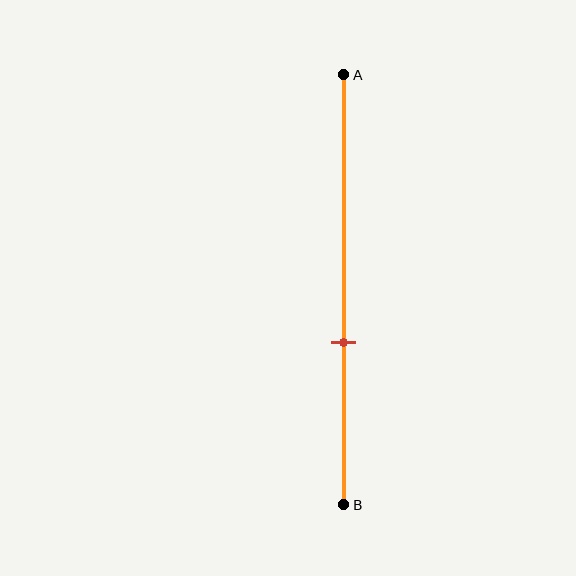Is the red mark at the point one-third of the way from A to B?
No, the mark is at about 60% from A, not at the 33% one-third point.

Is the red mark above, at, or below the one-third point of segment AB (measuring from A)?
The red mark is below the one-third point of segment AB.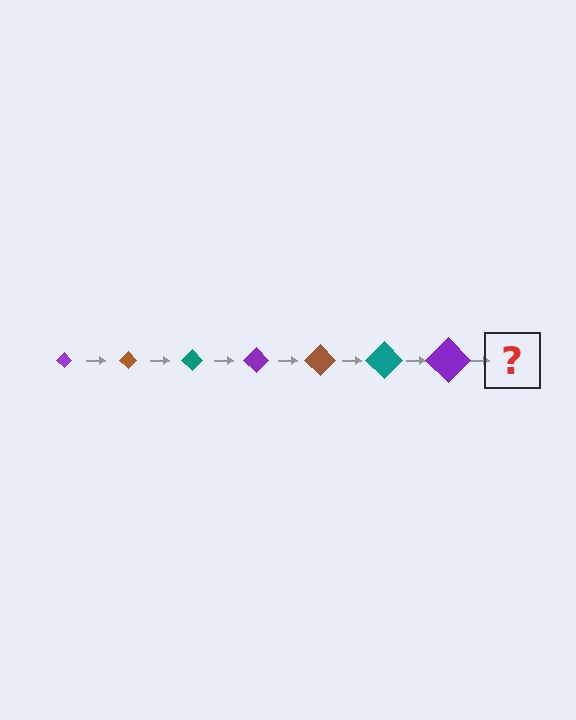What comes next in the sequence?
The next element should be a brown diamond, larger than the previous one.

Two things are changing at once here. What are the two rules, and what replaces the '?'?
The two rules are that the diamond grows larger each step and the color cycles through purple, brown, and teal. The '?' should be a brown diamond, larger than the previous one.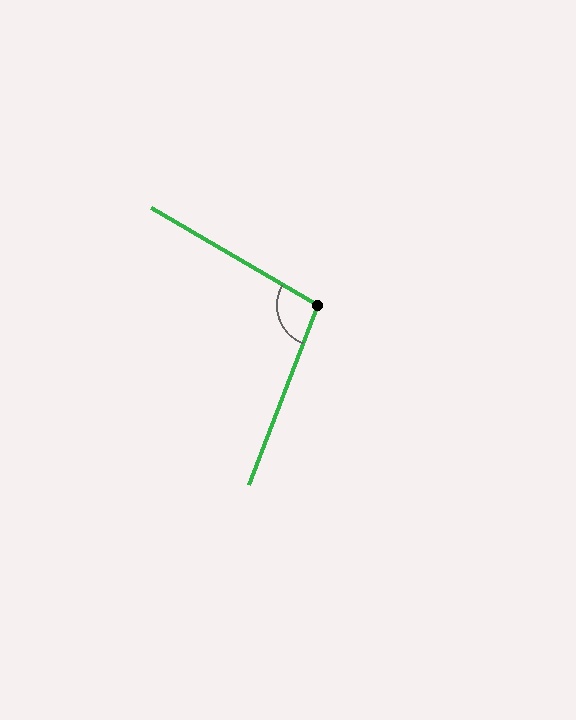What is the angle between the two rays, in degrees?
Approximately 99 degrees.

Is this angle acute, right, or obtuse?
It is obtuse.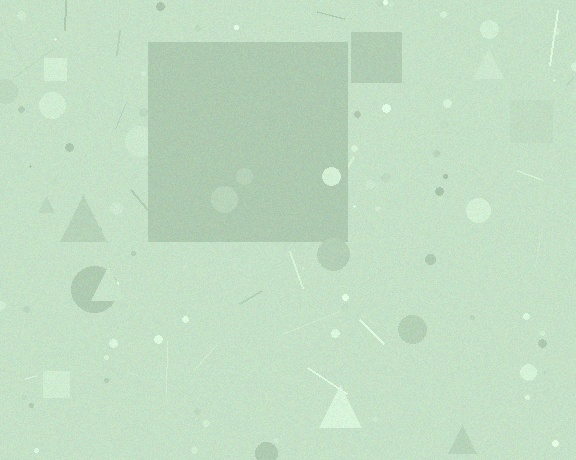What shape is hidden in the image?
A square is hidden in the image.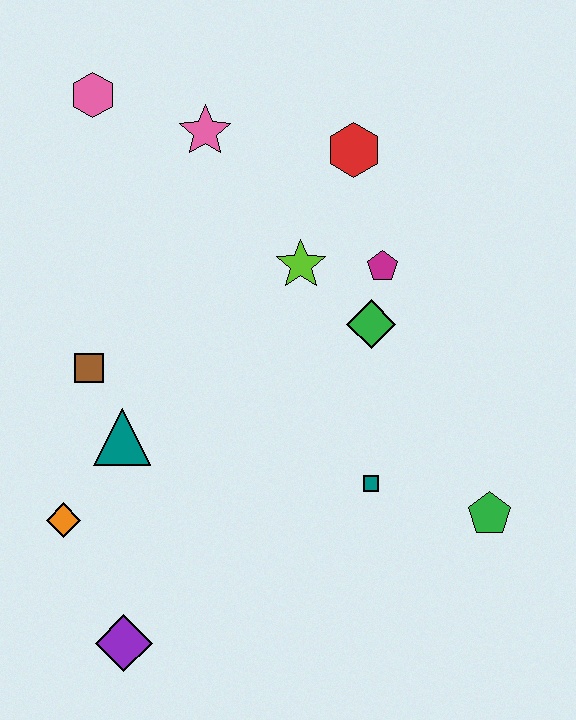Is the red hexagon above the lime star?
Yes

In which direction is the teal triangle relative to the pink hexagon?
The teal triangle is below the pink hexagon.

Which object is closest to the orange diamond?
The teal triangle is closest to the orange diamond.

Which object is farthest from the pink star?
The purple diamond is farthest from the pink star.